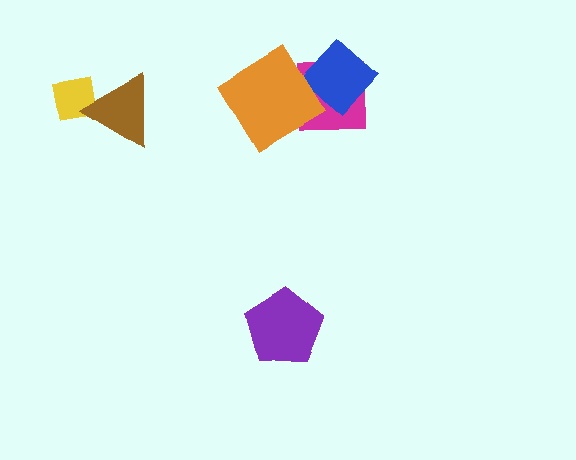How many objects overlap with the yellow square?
1 object overlaps with the yellow square.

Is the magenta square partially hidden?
Yes, it is partially covered by another shape.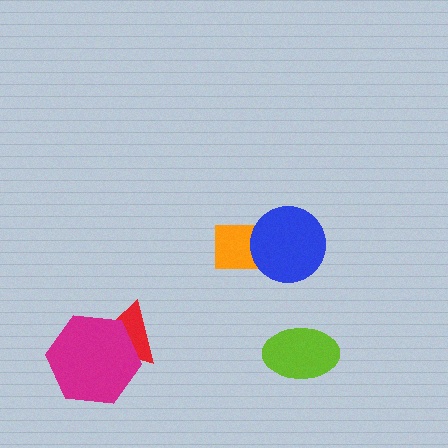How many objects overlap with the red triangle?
1 object overlaps with the red triangle.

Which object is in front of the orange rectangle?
The blue circle is in front of the orange rectangle.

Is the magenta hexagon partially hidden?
No, no other shape covers it.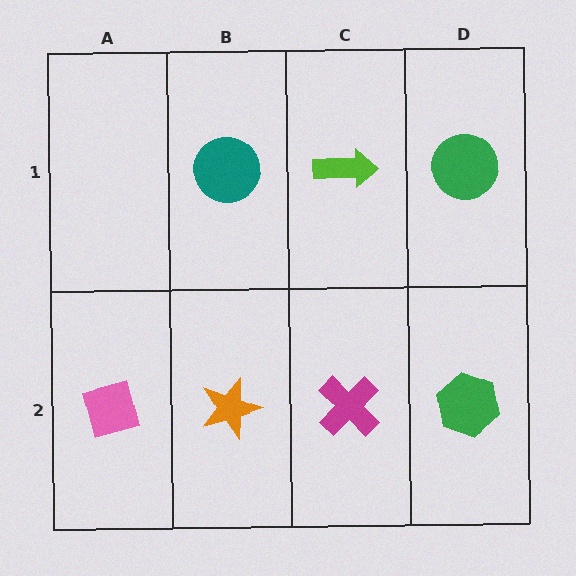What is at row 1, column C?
A lime arrow.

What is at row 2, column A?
A pink diamond.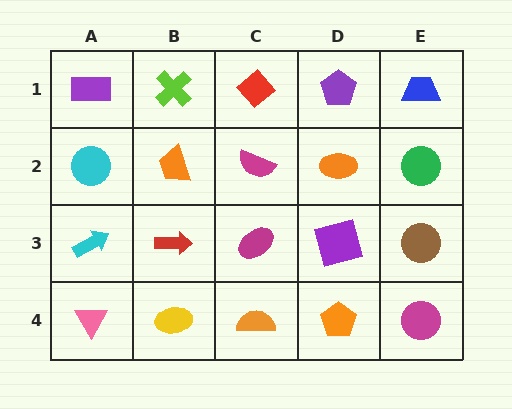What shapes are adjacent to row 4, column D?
A purple square (row 3, column D), an orange semicircle (row 4, column C), a magenta circle (row 4, column E).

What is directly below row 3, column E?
A magenta circle.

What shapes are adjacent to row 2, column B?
A lime cross (row 1, column B), a red arrow (row 3, column B), a cyan circle (row 2, column A), a magenta semicircle (row 2, column C).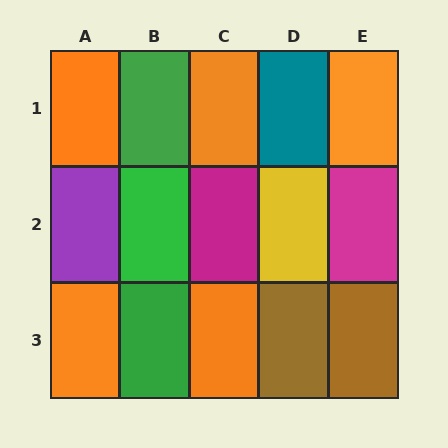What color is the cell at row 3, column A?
Orange.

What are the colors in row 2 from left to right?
Purple, green, magenta, yellow, magenta.